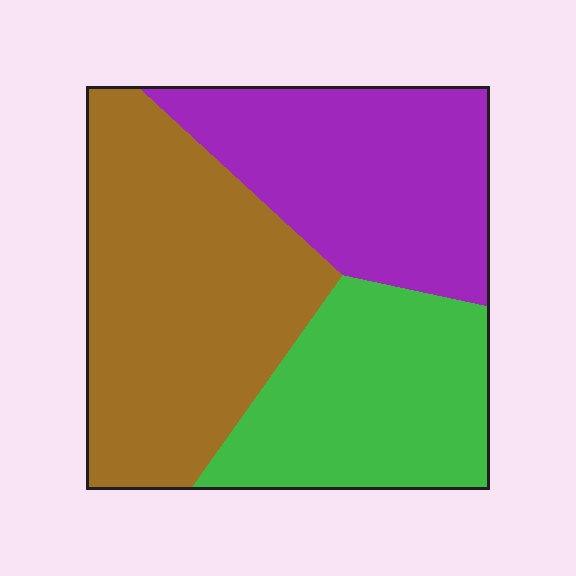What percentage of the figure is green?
Green takes up about one quarter (1/4) of the figure.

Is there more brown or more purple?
Brown.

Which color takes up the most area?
Brown, at roughly 40%.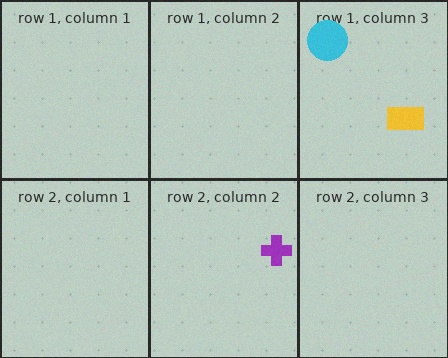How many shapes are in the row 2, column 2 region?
1.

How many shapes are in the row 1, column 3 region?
2.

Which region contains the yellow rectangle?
The row 1, column 3 region.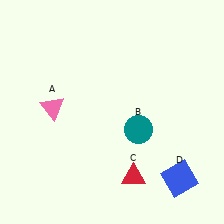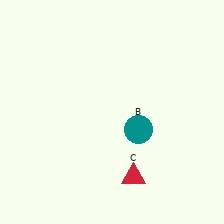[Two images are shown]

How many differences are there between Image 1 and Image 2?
There are 2 differences between the two images.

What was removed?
The pink triangle (A), the blue square (D) were removed in Image 2.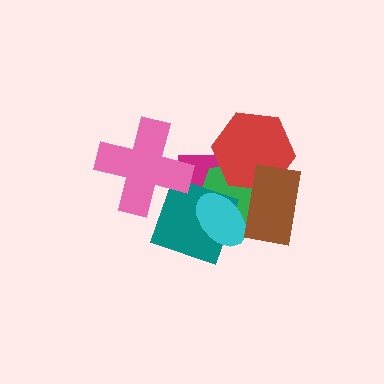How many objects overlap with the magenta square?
6 objects overlap with the magenta square.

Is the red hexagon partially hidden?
Yes, it is partially covered by another shape.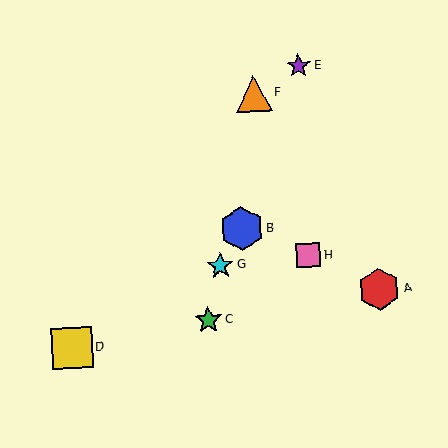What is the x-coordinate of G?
Object G is at x≈220.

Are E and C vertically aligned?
No, E is at x≈299 and C is at x≈208.